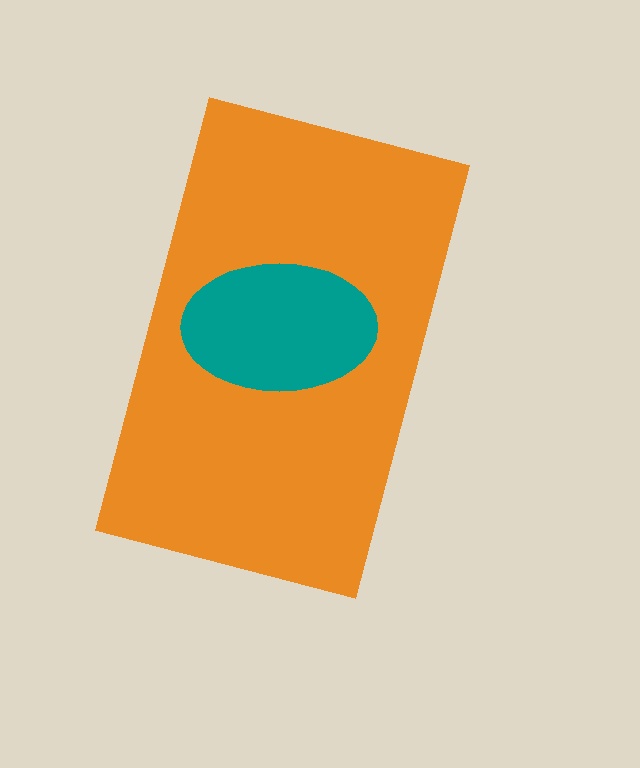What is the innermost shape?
The teal ellipse.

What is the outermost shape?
The orange rectangle.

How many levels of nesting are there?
2.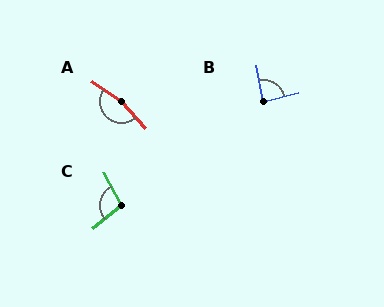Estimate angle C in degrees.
Approximately 101 degrees.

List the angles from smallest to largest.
B (85°), C (101°), A (166°).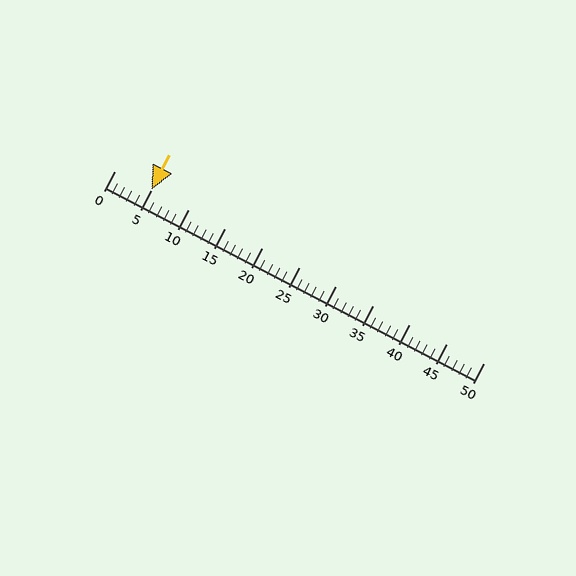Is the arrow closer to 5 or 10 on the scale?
The arrow is closer to 5.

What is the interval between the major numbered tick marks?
The major tick marks are spaced 5 units apart.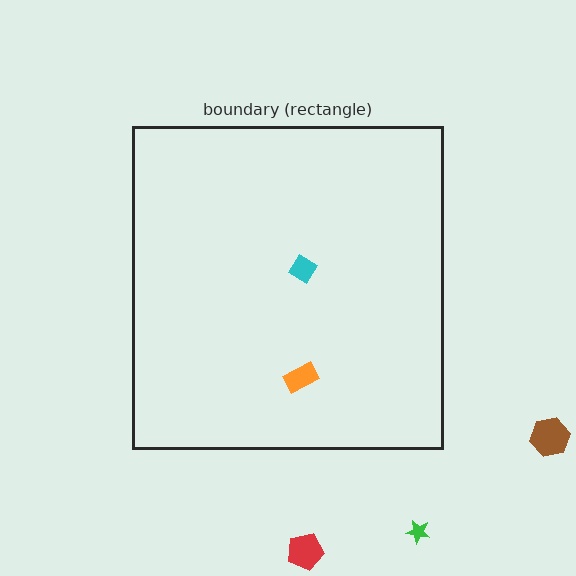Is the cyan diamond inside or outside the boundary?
Inside.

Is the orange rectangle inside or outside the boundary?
Inside.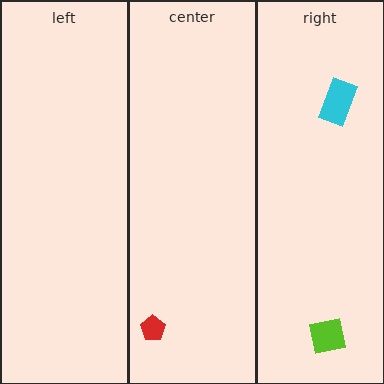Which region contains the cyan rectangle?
The right region.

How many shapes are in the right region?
2.